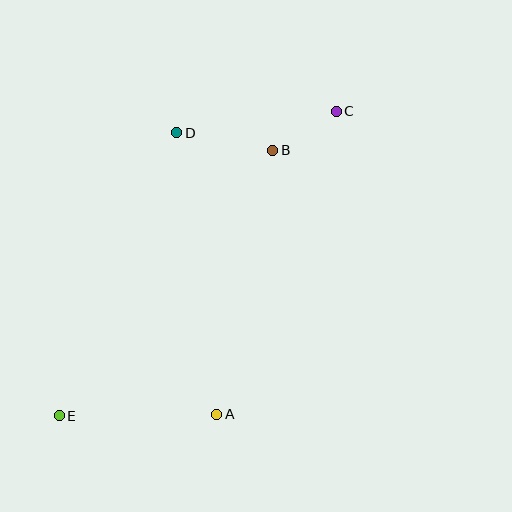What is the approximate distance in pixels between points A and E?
The distance between A and E is approximately 158 pixels.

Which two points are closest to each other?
Points B and C are closest to each other.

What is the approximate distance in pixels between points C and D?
The distance between C and D is approximately 161 pixels.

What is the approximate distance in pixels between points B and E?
The distance between B and E is approximately 341 pixels.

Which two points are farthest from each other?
Points C and E are farthest from each other.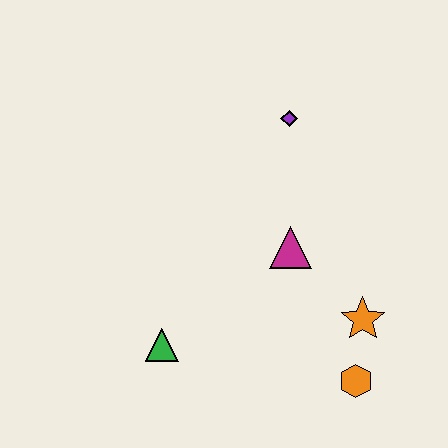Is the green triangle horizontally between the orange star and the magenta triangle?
No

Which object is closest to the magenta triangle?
The orange star is closest to the magenta triangle.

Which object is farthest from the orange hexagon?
The purple diamond is farthest from the orange hexagon.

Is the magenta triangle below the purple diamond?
Yes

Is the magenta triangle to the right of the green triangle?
Yes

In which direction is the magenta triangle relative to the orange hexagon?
The magenta triangle is above the orange hexagon.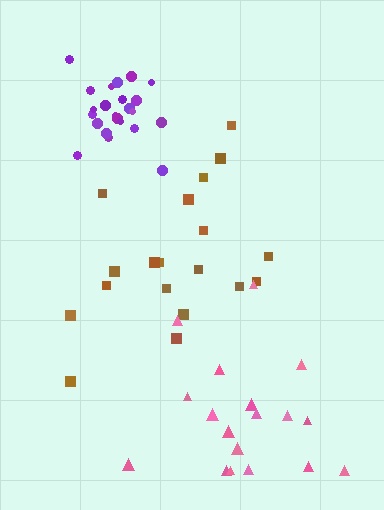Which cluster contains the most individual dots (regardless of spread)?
Purple (23).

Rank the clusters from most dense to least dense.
purple, brown, pink.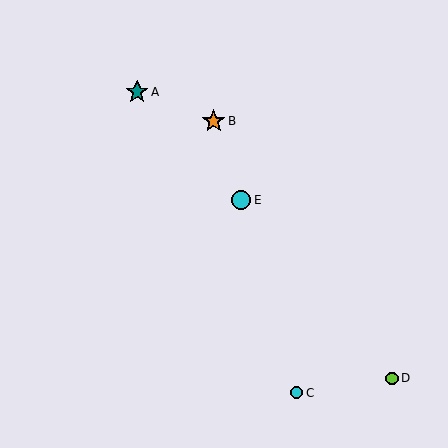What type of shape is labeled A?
Shape A is a teal star.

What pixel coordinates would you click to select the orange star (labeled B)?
Click at (214, 121) to select the orange star B.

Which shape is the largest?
The teal star (labeled A) is the largest.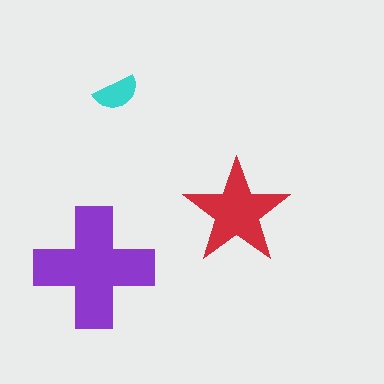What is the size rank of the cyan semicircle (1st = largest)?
3rd.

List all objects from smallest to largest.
The cyan semicircle, the red star, the purple cross.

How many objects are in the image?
There are 3 objects in the image.